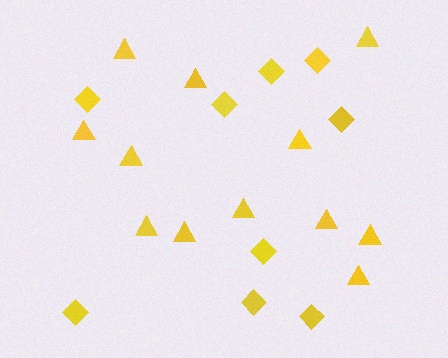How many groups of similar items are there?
There are 2 groups: one group of triangles (12) and one group of diamonds (9).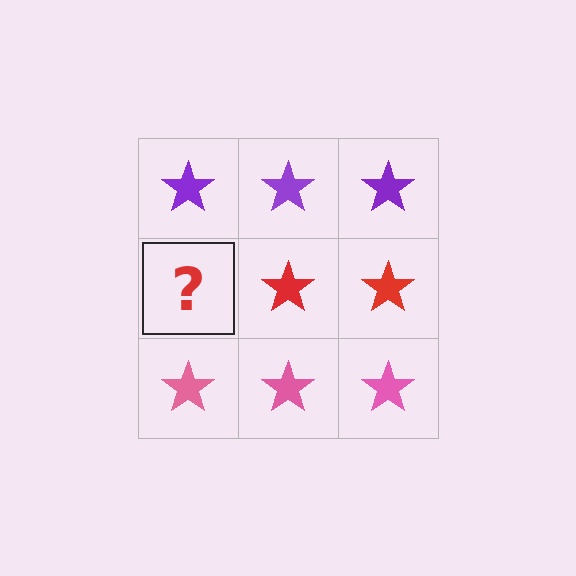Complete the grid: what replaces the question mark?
The question mark should be replaced with a red star.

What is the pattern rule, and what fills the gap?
The rule is that each row has a consistent color. The gap should be filled with a red star.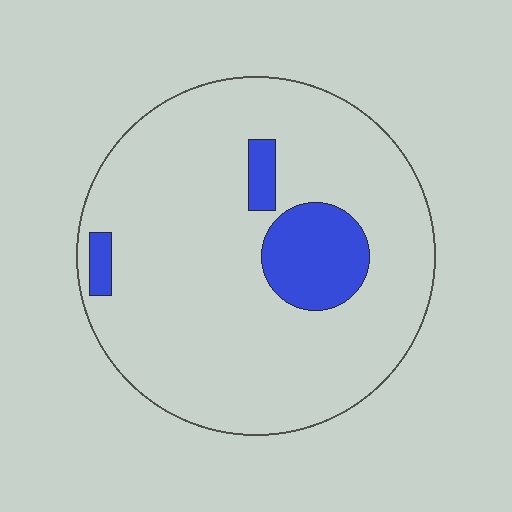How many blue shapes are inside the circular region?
3.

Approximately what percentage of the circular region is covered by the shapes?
Approximately 15%.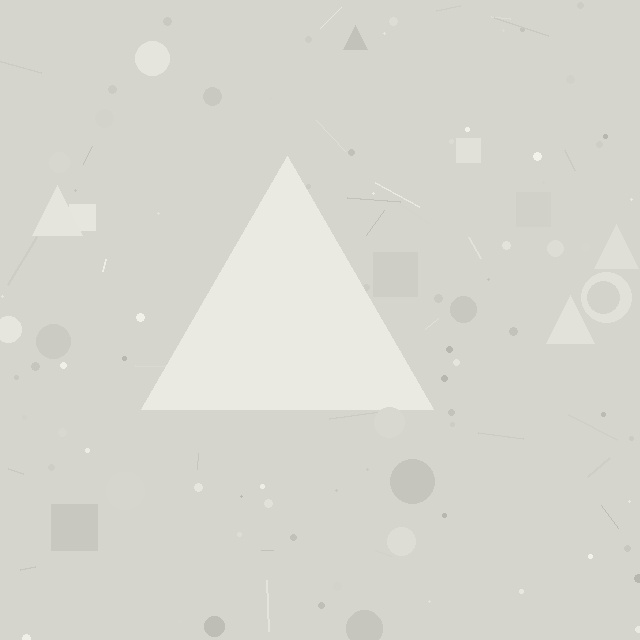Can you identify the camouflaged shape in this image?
The camouflaged shape is a triangle.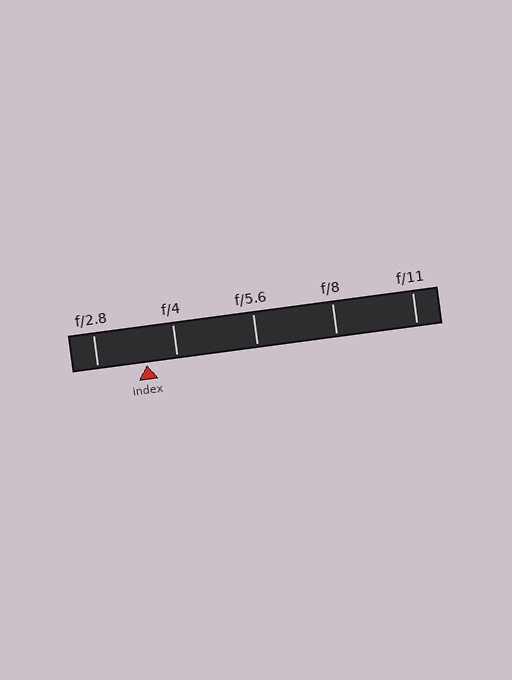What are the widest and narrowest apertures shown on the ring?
The widest aperture shown is f/2.8 and the narrowest is f/11.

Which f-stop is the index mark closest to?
The index mark is closest to f/4.